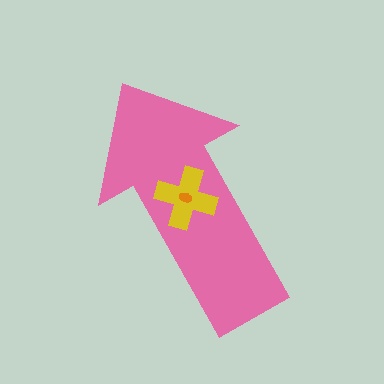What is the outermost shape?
The pink arrow.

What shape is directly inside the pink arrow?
The yellow cross.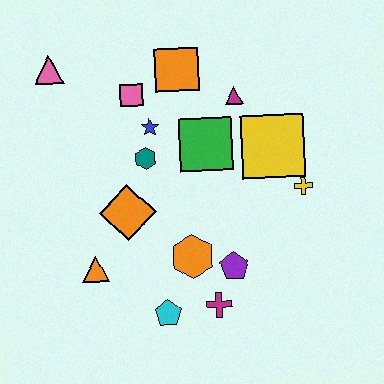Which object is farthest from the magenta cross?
The pink triangle is farthest from the magenta cross.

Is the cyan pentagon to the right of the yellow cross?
No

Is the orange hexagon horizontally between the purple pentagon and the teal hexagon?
Yes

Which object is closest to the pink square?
The blue star is closest to the pink square.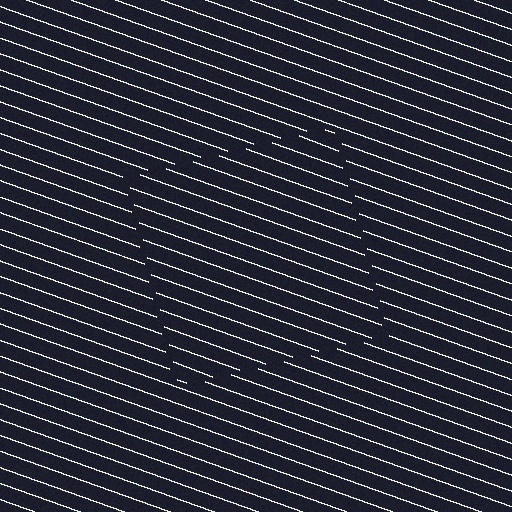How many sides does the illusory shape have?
4 sides — the line-ends trace a square.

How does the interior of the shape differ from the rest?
The interior of the shape contains the same grating, shifted by half a period — the contour is defined by the phase discontinuity where line-ends from the inner and outer gratings abut.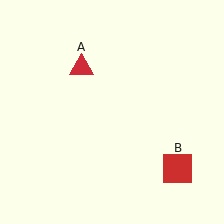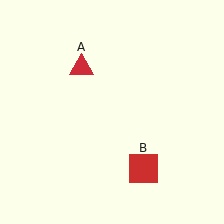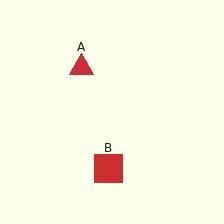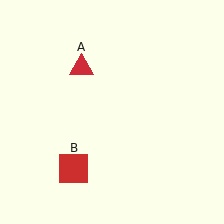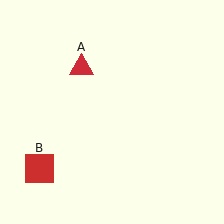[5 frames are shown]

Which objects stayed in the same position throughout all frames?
Red triangle (object A) remained stationary.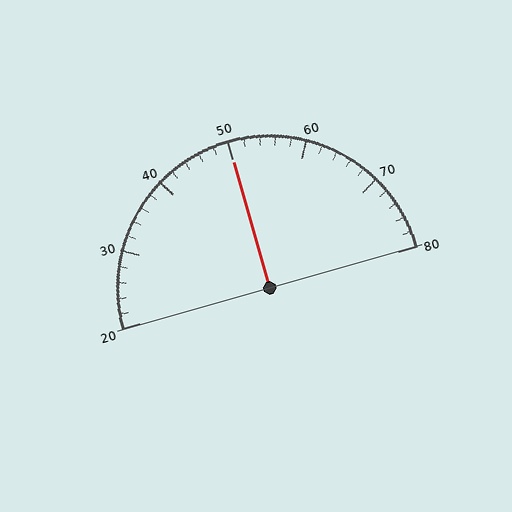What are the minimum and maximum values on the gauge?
The gauge ranges from 20 to 80.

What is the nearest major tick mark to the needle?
The nearest major tick mark is 50.